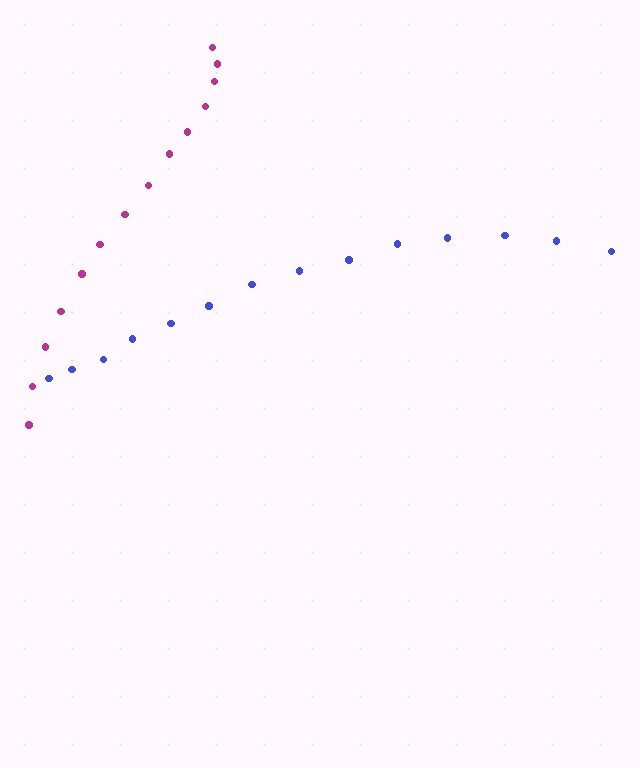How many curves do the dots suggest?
There are 2 distinct paths.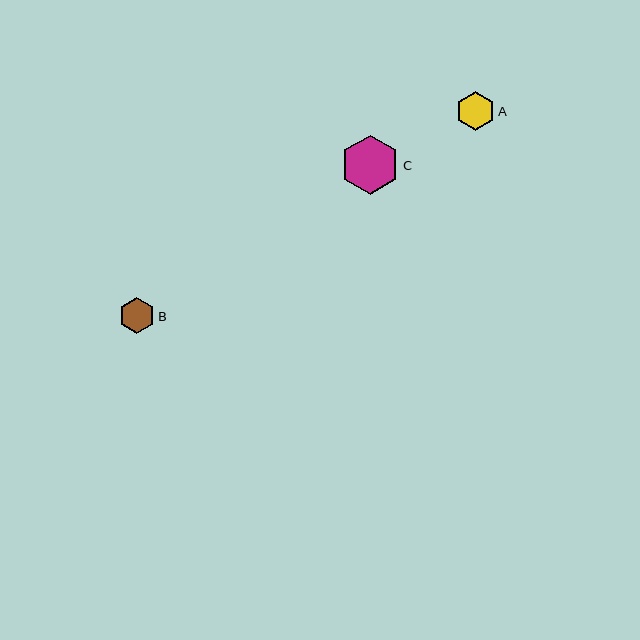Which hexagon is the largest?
Hexagon C is the largest with a size of approximately 59 pixels.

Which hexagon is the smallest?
Hexagon B is the smallest with a size of approximately 36 pixels.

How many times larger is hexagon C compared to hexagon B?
Hexagon C is approximately 1.6 times the size of hexagon B.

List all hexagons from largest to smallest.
From largest to smallest: C, A, B.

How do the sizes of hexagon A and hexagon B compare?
Hexagon A and hexagon B are approximately the same size.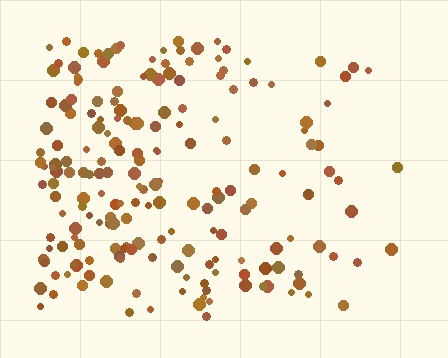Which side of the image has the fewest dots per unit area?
The right.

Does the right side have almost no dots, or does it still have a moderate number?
Still a moderate number, just noticeably fewer than the left.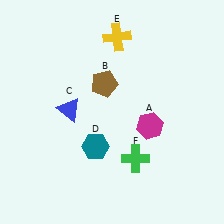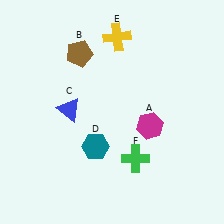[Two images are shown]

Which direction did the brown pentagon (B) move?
The brown pentagon (B) moved up.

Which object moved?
The brown pentagon (B) moved up.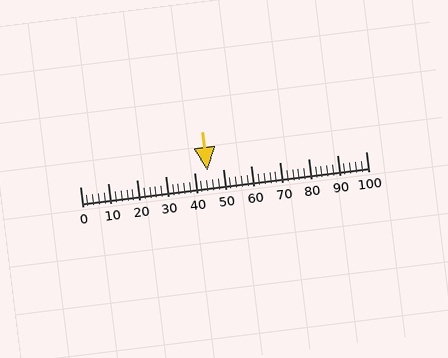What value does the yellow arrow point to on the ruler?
The yellow arrow points to approximately 44.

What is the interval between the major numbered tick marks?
The major tick marks are spaced 10 units apart.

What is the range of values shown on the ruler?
The ruler shows values from 0 to 100.